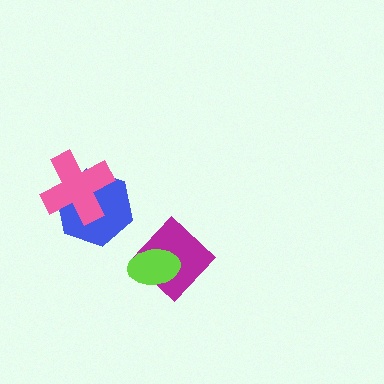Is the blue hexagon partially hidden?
Yes, it is partially covered by another shape.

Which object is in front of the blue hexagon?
The pink cross is in front of the blue hexagon.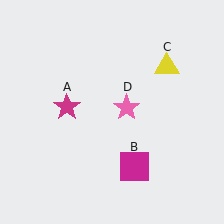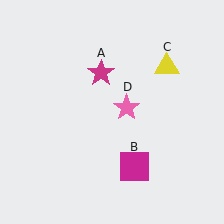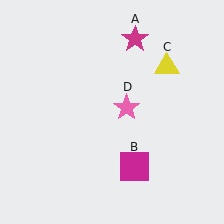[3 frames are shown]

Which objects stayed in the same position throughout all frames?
Magenta square (object B) and yellow triangle (object C) and pink star (object D) remained stationary.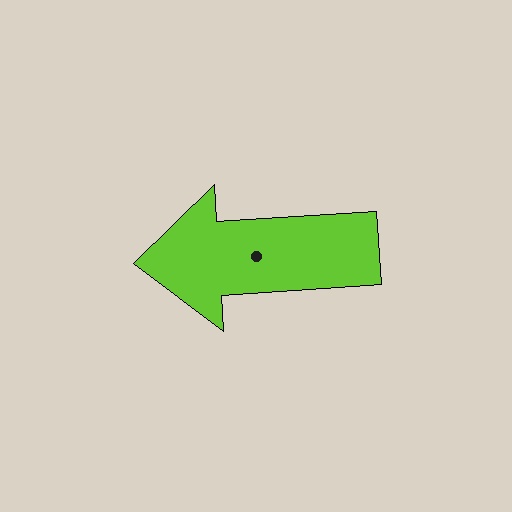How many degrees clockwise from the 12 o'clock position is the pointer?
Approximately 266 degrees.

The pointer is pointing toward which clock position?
Roughly 9 o'clock.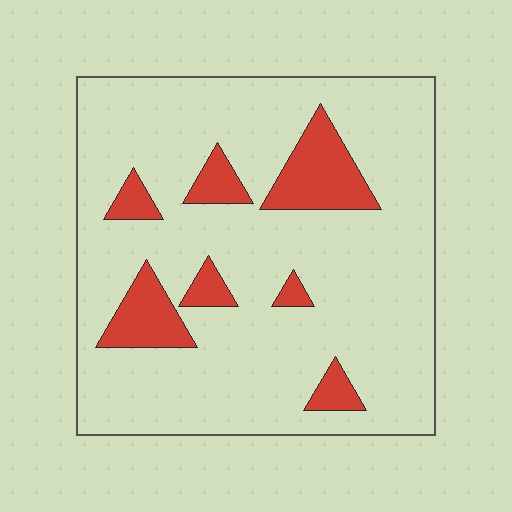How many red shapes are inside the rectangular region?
7.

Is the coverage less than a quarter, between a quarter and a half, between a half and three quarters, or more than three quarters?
Less than a quarter.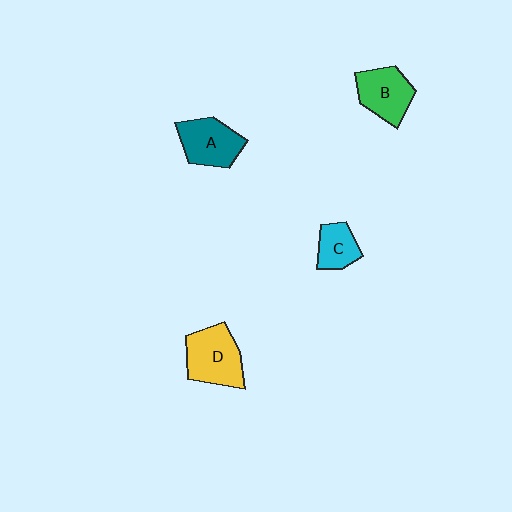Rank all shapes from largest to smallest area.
From largest to smallest: D (yellow), A (teal), B (green), C (cyan).